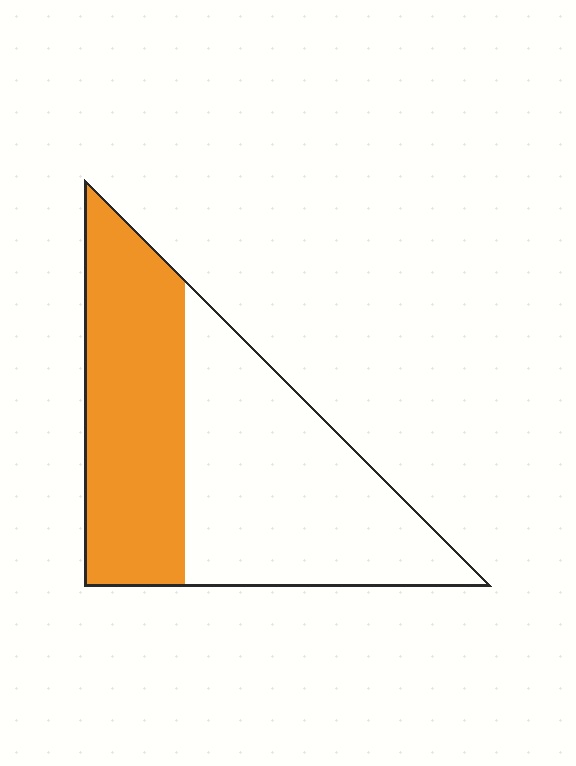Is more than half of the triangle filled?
No.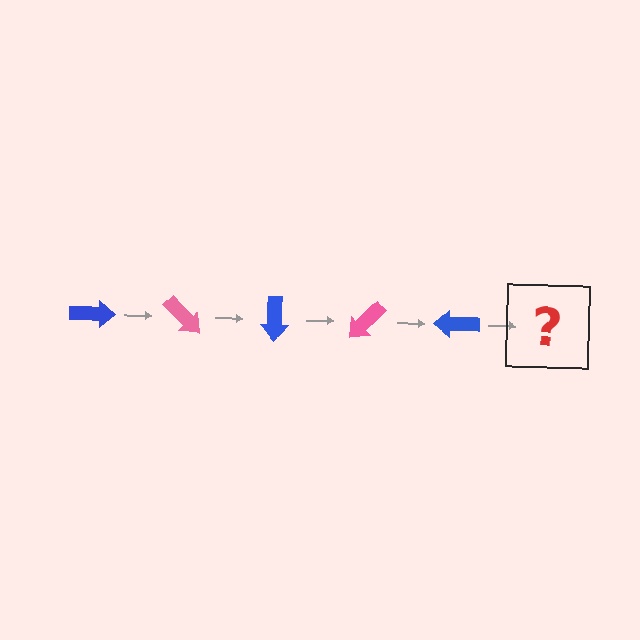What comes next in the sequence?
The next element should be a pink arrow, rotated 225 degrees from the start.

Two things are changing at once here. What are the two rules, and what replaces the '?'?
The two rules are that it rotates 45 degrees each step and the color cycles through blue and pink. The '?' should be a pink arrow, rotated 225 degrees from the start.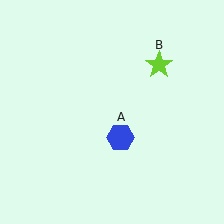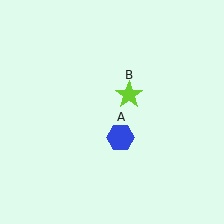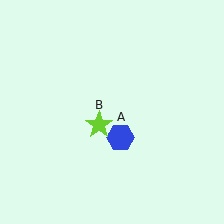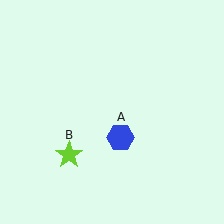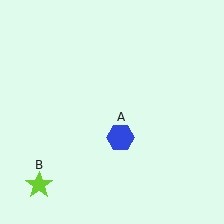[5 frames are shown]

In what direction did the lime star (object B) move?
The lime star (object B) moved down and to the left.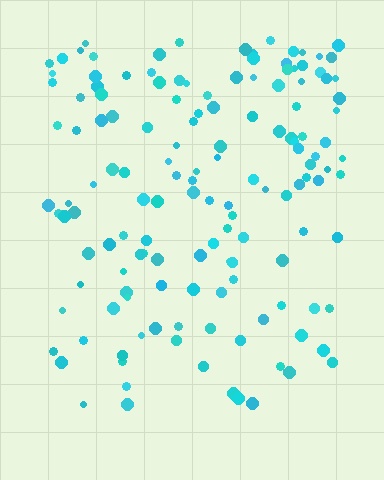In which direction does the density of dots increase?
From bottom to top, with the top side densest.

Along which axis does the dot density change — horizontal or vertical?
Vertical.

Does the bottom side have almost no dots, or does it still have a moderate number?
Still a moderate number, just noticeably fewer than the top.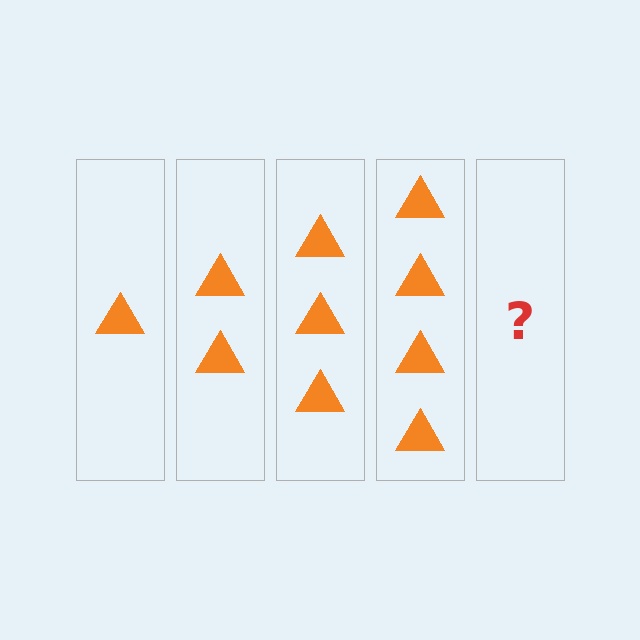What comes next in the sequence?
The next element should be 5 triangles.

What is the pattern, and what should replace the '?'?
The pattern is that each step adds one more triangle. The '?' should be 5 triangles.